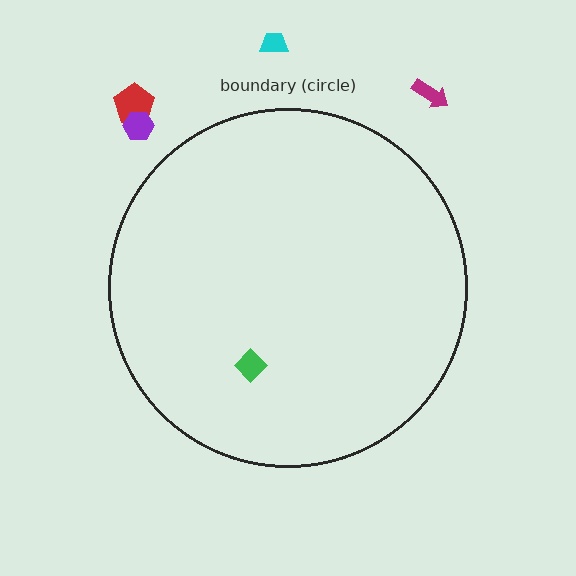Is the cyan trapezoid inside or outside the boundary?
Outside.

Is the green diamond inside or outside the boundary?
Inside.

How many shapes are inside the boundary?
1 inside, 4 outside.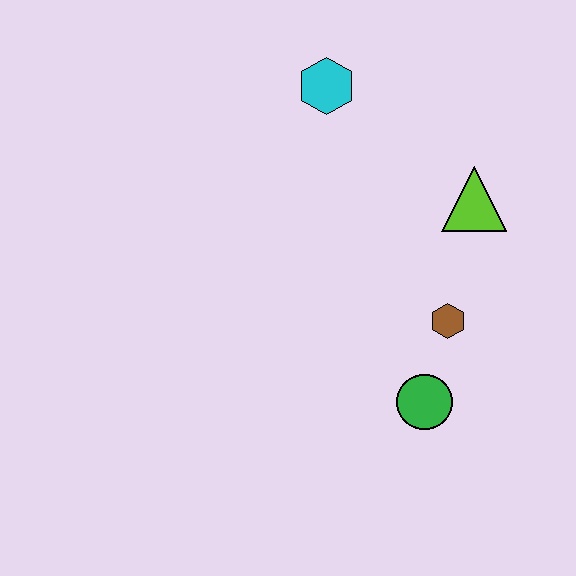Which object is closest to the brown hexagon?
The green circle is closest to the brown hexagon.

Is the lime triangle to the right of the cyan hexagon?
Yes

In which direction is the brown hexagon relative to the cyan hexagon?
The brown hexagon is below the cyan hexagon.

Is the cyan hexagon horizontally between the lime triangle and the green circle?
No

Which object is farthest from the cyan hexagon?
The green circle is farthest from the cyan hexagon.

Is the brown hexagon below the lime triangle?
Yes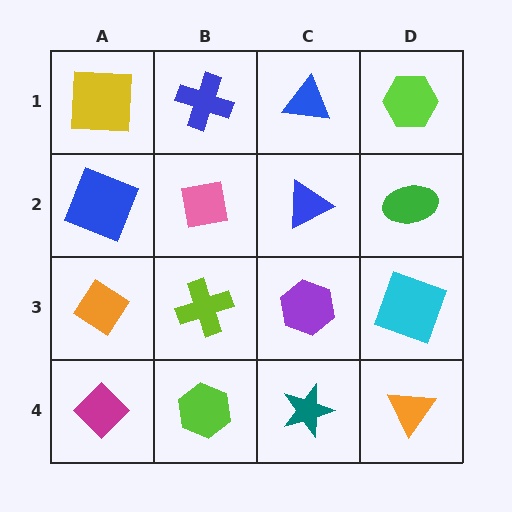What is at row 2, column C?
A blue triangle.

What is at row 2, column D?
A green ellipse.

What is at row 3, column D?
A cyan square.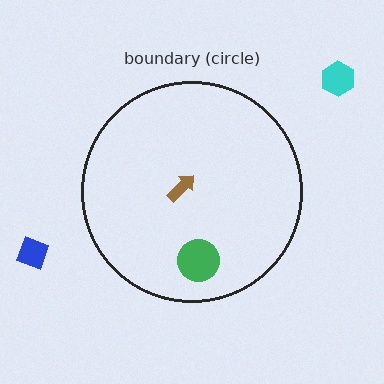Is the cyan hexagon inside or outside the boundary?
Outside.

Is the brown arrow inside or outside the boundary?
Inside.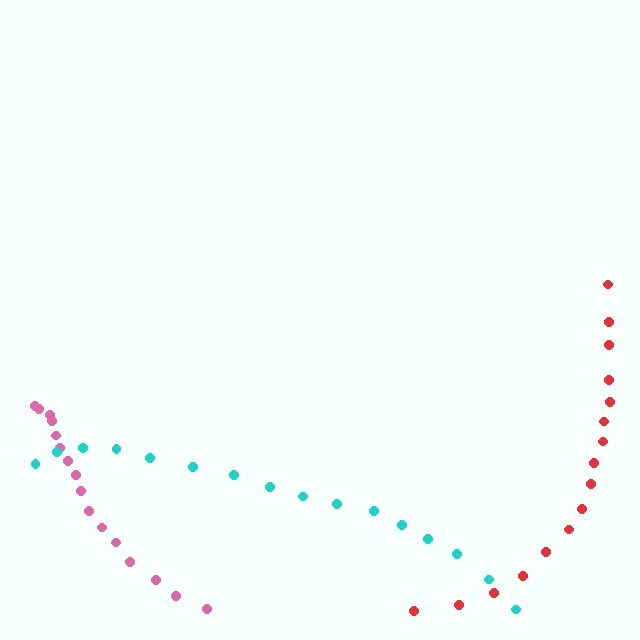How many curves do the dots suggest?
There are 3 distinct paths.